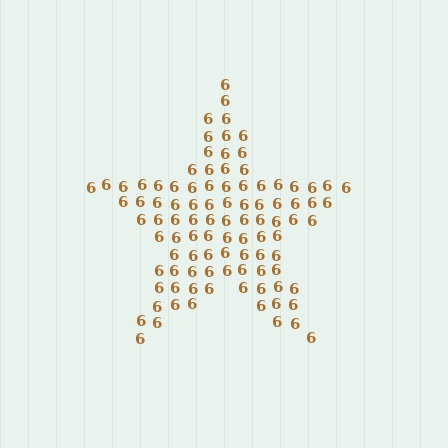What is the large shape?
The large shape is a star.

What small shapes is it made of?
It is made of small digit 6's.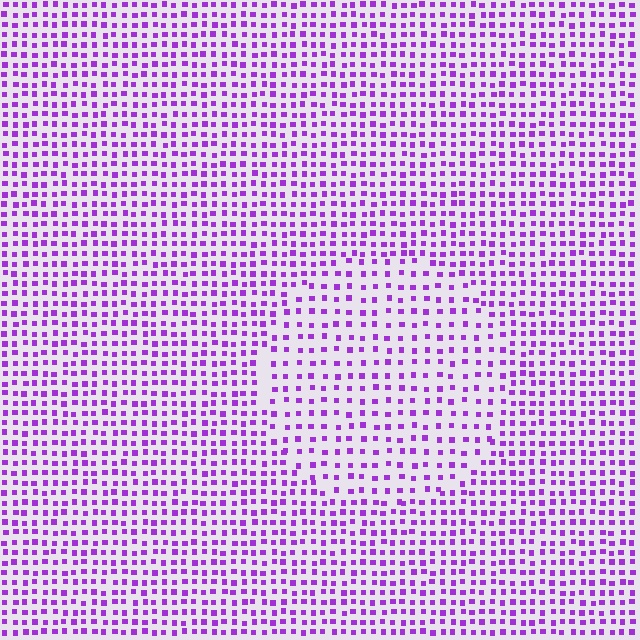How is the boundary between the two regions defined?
The boundary is defined by a change in element density (approximately 1.6x ratio). All elements are the same color, size, and shape.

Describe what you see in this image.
The image contains small purple elements arranged at two different densities. A circle-shaped region is visible where the elements are less densely packed than the surrounding area.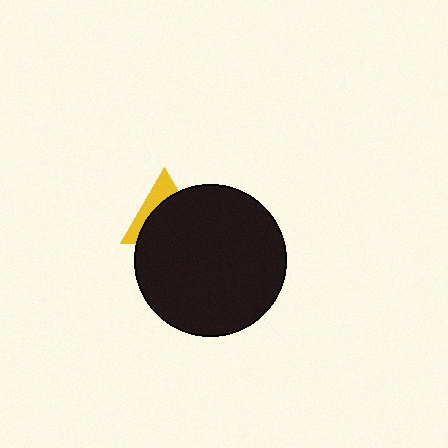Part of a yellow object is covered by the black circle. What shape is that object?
It is a triangle.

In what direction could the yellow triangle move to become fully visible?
The yellow triangle could move toward the upper-left. That would shift it out from behind the black circle entirely.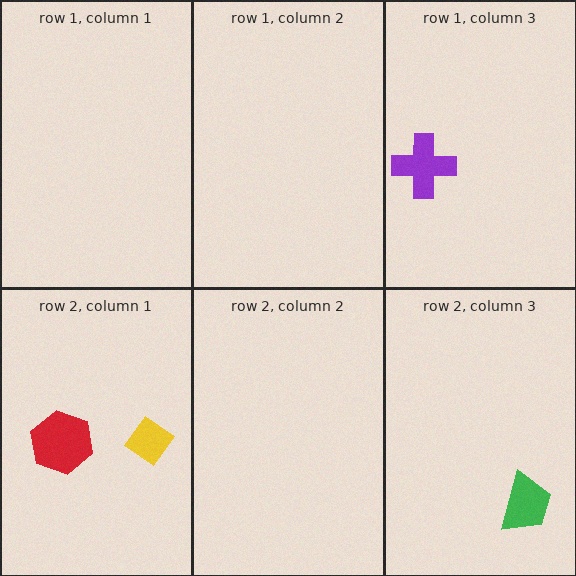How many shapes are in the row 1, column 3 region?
1.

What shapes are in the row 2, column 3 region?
The green trapezoid.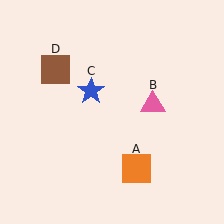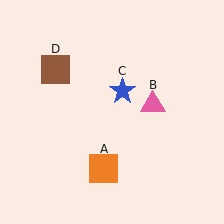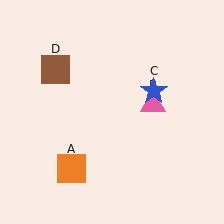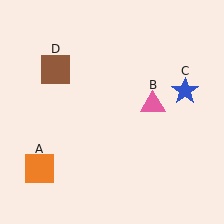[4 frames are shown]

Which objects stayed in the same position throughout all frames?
Pink triangle (object B) and brown square (object D) remained stationary.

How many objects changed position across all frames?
2 objects changed position: orange square (object A), blue star (object C).